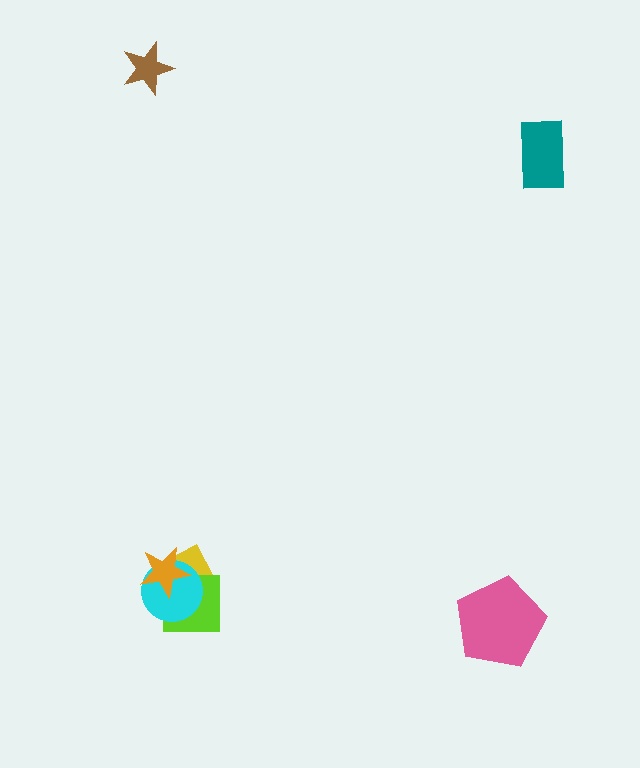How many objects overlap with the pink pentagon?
0 objects overlap with the pink pentagon.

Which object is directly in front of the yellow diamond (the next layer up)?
The lime square is directly in front of the yellow diamond.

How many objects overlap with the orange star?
3 objects overlap with the orange star.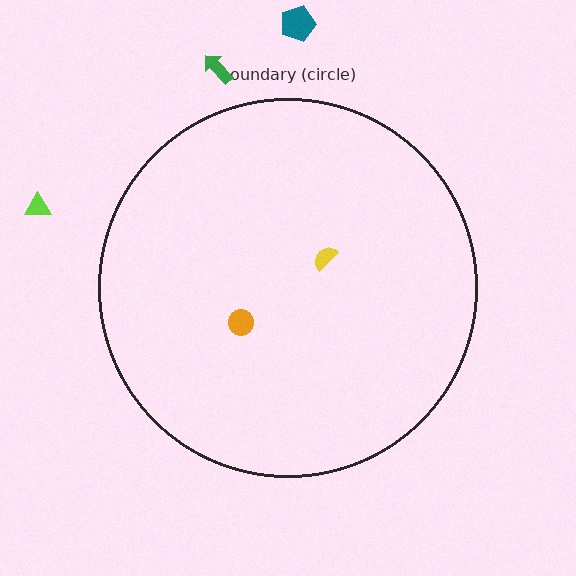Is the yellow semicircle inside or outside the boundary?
Inside.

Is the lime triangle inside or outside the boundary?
Outside.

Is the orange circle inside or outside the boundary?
Inside.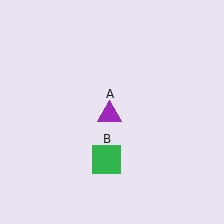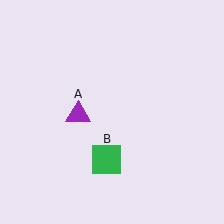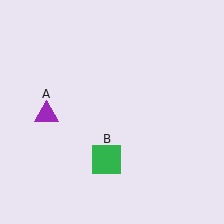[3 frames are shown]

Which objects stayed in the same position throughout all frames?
Green square (object B) remained stationary.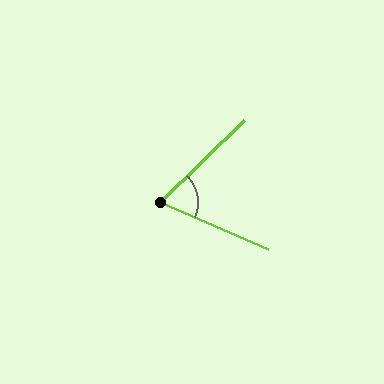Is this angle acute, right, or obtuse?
It is acute.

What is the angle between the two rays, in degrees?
Approximately 68 degrees.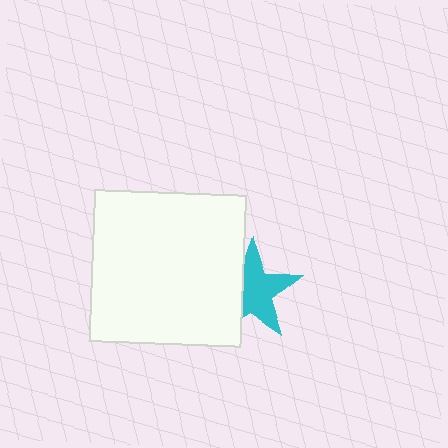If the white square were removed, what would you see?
You would see the complete cyan star.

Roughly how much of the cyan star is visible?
Most of it is visible (roughly 65%).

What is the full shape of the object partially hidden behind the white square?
The partially hidden object is a cyan star.